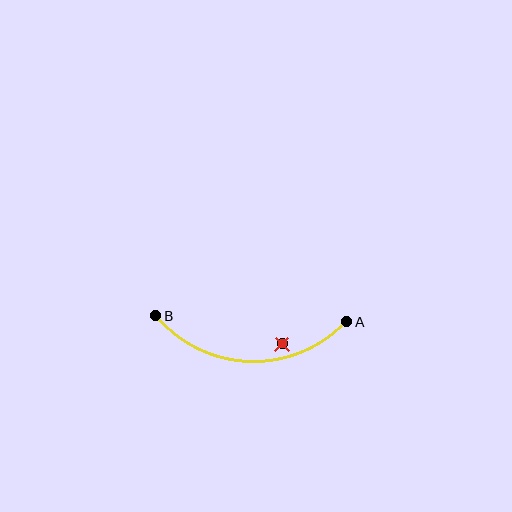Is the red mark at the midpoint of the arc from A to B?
No — the red mark does not lie on the arc at all. It sits slightly inside the curve.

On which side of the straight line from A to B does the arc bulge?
The arc bulges below the straight line connecting A and B.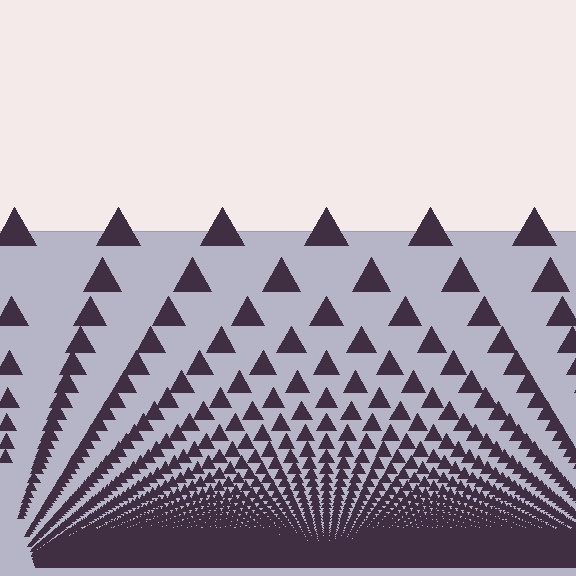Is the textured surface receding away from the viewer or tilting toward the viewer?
The surface appears to tilt toward the viewer. Texture elements get larger and sparser toward the top.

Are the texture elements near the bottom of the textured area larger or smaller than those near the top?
Smaller. The gradient is inverted — elements near the bottom are smaller and denser.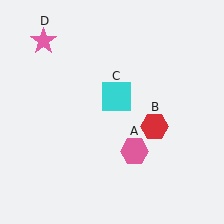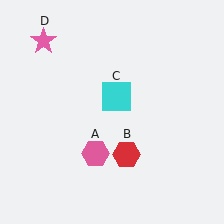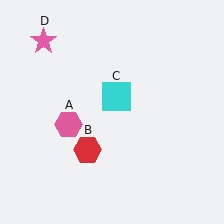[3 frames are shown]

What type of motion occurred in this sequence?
The pink hexagon (object A), red hexagon (object B) rotated clockwise around the center of the scene.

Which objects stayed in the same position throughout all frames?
Cyan square (object C) and pink star (object D) remained stationary.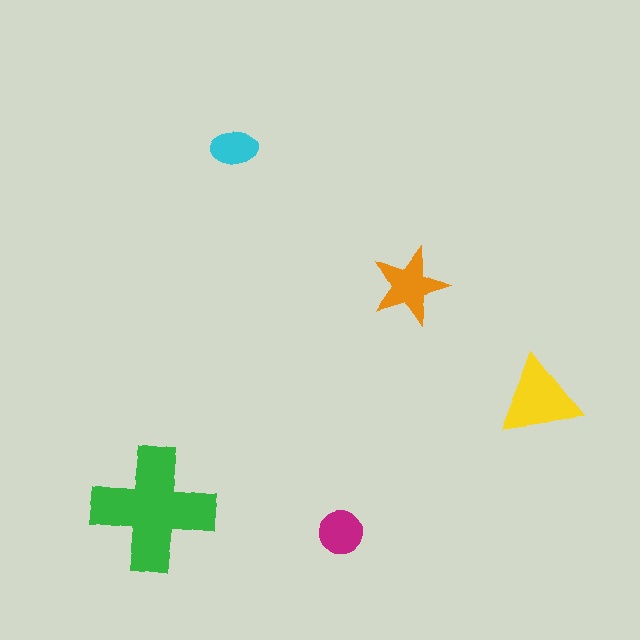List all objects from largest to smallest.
The green cross, the yellow triangle, the orange star, the magenta circle, the cyan ellipse.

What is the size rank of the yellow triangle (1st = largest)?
2nd.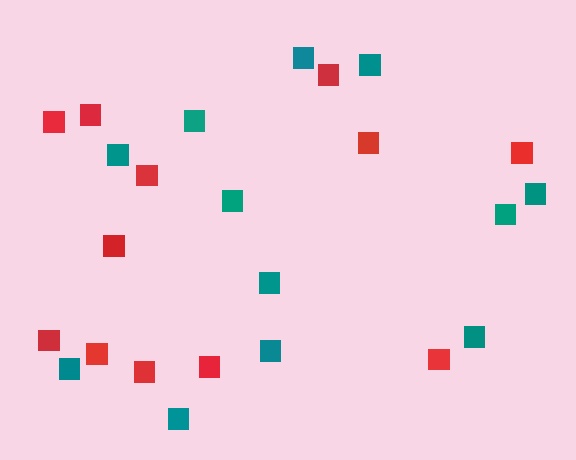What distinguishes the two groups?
There are 2 groups: one group of red squares (12) and one group of teal squares (12).